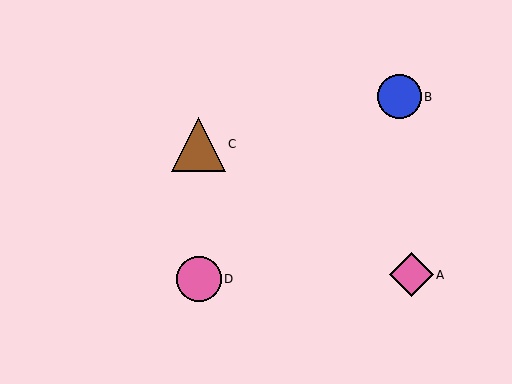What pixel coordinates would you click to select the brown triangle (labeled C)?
Click at (198, 144) to select the brown triangle C.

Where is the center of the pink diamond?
The center of the pink diamond is at (411, 275).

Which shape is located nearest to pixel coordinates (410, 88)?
The blue circle (labeled B) at (399, 97) is nearest to that location.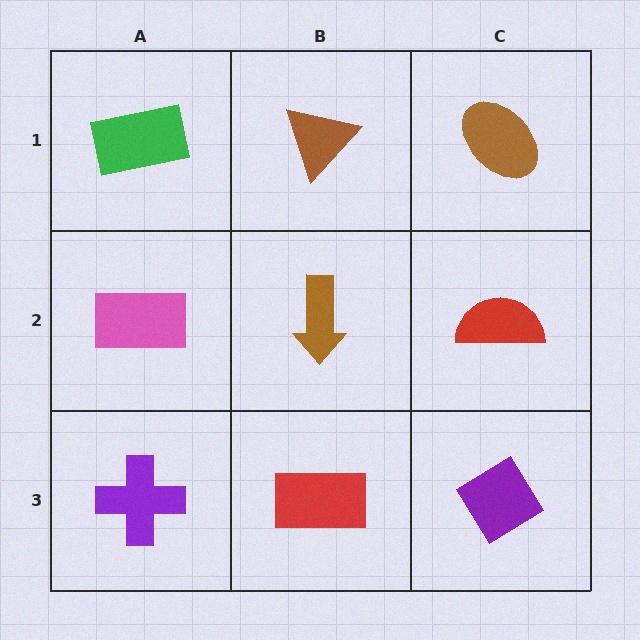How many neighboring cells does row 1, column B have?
3.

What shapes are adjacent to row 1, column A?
A pink rectangle (row 2, column A), a brown triangle (row 1, column B).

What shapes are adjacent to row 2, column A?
A green rectangle (row 1, column A), a purple cross (row 3, column A), a brown arrow (row 2, column B).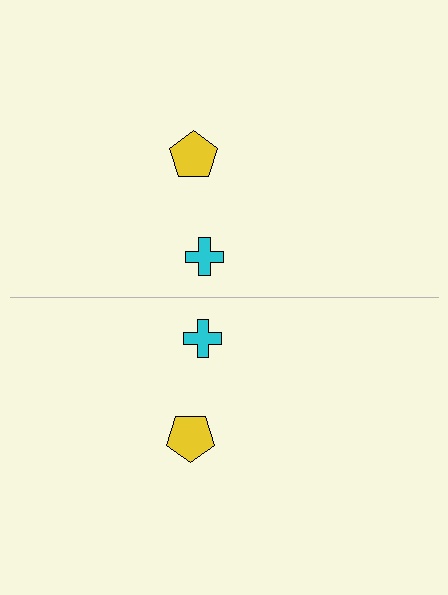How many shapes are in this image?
There are 4 shapes in this image.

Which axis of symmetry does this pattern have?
The pattern has a horizontal axis of symmetry running through the center of the image.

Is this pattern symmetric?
Yes, this pattern has bilateral (reflection) symmetry.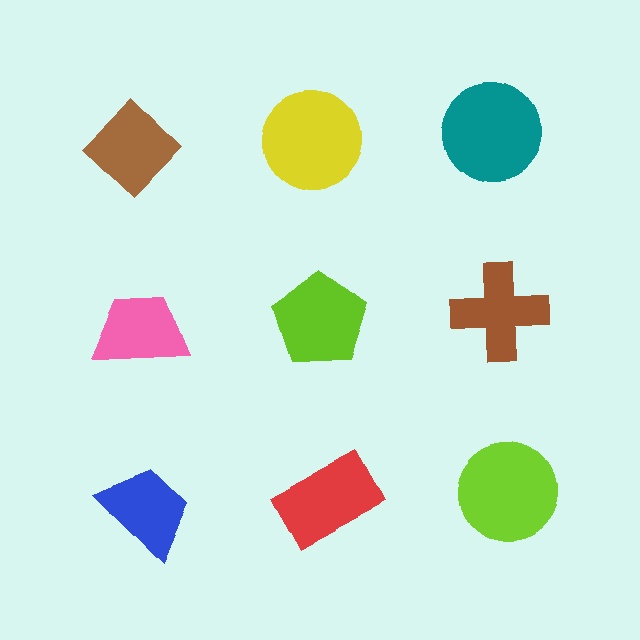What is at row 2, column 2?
A lime pentagon.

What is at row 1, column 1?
A brown diamond.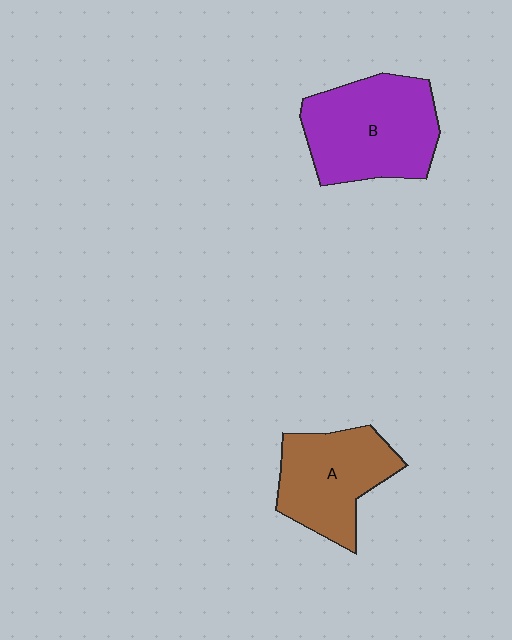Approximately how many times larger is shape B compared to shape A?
Approximately 1.3 times.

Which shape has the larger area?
Shape B (purple).